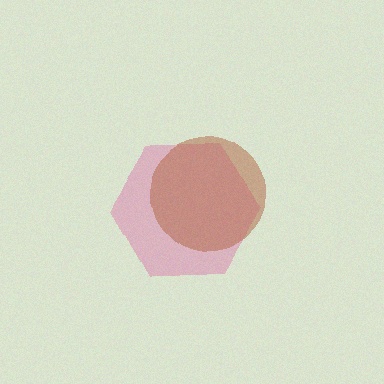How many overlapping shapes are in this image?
There are 2 overlapping shapes in the image.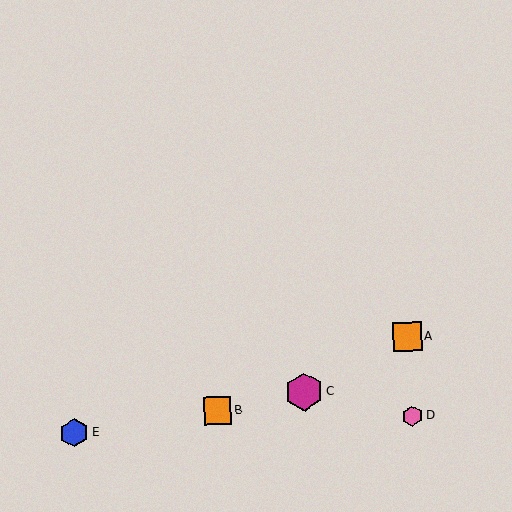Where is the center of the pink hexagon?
The center of the pink hexagon is at (412, 416).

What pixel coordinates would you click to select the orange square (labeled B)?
Click at (217, 411) to select the orange square B.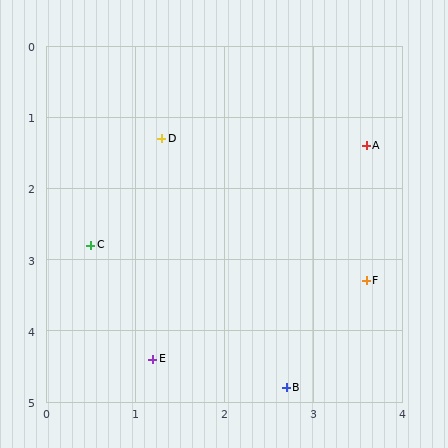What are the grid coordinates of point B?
Point B is at approximately (2.7, 4.8).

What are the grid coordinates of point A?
Point A is at approximately (3.6, 1.4).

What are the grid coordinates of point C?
Point C is at approximately (0.5, 2.8).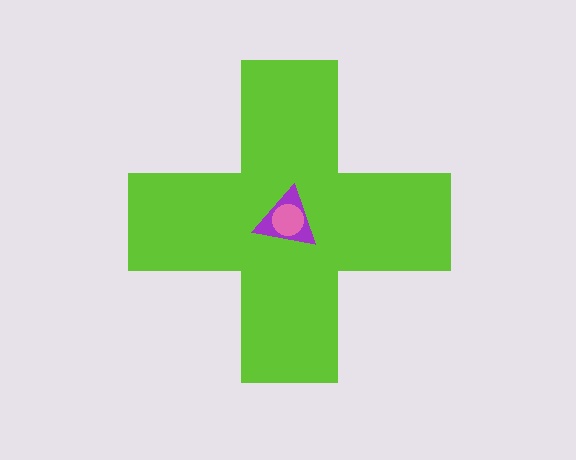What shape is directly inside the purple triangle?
The pink circle.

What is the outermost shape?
The lime cross.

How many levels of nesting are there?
3.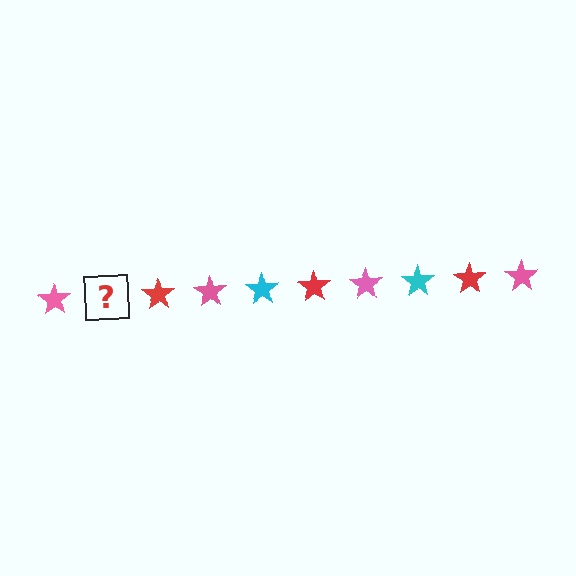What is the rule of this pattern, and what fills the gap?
The rule is that the pattern cycles through pink, cyan, red stars. The gap should be filled with a cyan star.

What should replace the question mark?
The question mark should be replaced with a cyan star.